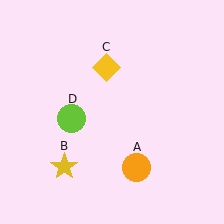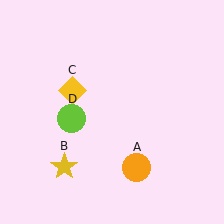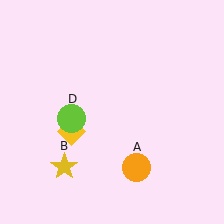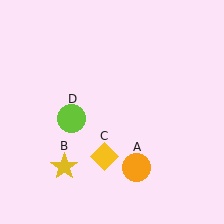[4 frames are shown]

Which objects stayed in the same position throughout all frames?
Orange circle (object A) and yellow star (object B) and lime circle (object D) remained stationary.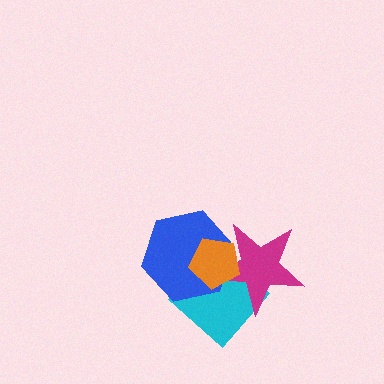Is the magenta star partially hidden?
Yes, it is partially covered by another shape.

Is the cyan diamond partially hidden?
Yes, it is partially covered by another shape.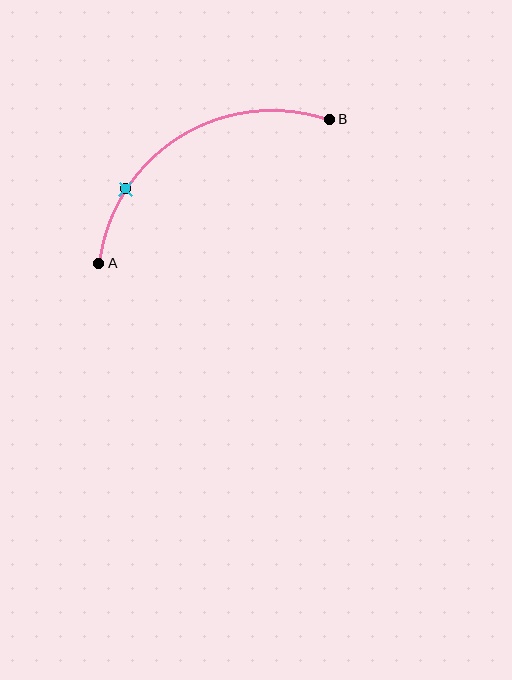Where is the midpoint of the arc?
The arc midpoint is the point on the curve farthest from the straight line joining A and B. It sits above that line.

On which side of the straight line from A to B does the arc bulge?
The arc bulges above the straight line connecting A and B.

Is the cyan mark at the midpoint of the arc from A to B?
No. The cyan mark lies on the arc but is closer to endpoint A. The arc midpoint would be at the point on the curve equidistant along the arc from both A and B.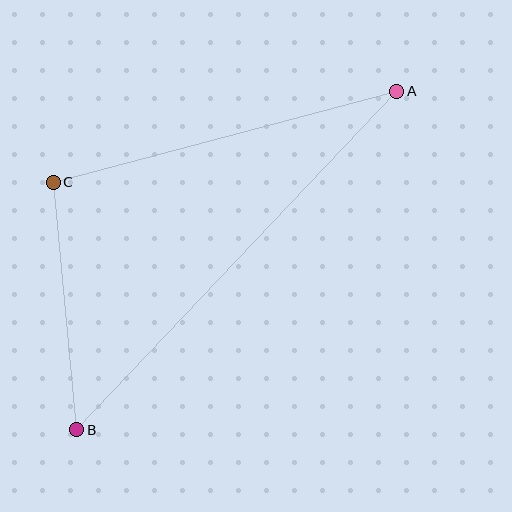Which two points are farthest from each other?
Points A and B are farthest from each other.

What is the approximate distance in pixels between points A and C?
The distance between A and C is approximately 356 pixels.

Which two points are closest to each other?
Points B and C are closest to each other.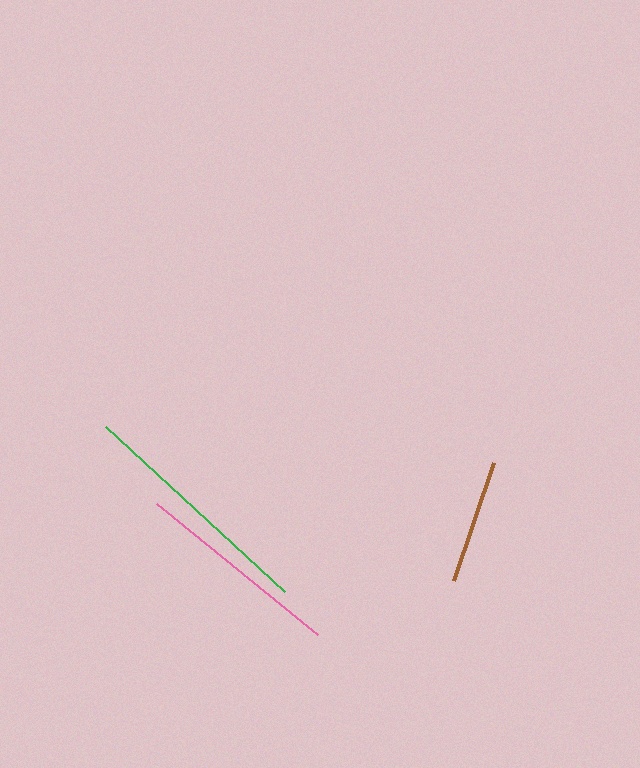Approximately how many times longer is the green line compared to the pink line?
The green line is approximately 1.2 times the length of the pink line.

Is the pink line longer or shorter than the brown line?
The pink line is longer than the brown line.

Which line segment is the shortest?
The brown line is the shortest at approximately 125 pixels.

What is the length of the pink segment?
The pink segment is approximately 207 pixels long.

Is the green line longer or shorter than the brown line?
The green line is longer than the brown line.